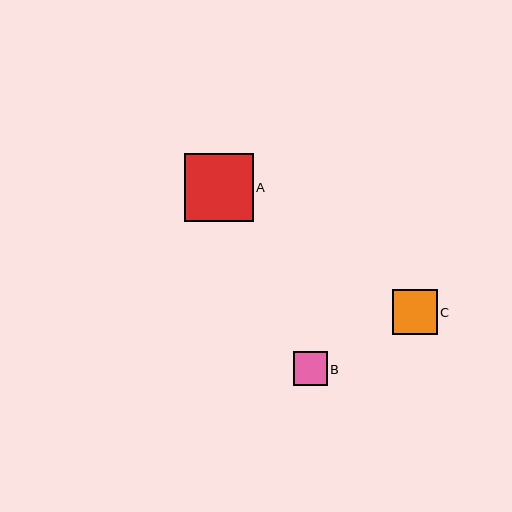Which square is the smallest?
Square B is the smallest with a size of approximately 33 pixels.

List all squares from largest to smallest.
From largest to smallest: A, C, B.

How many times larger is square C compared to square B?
Square C is approximately 1.3 times the size of square B.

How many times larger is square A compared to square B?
Square A is approximately 2.0 times the size of square B.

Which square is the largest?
Square A is the largest with a size of approximately 68 pixels.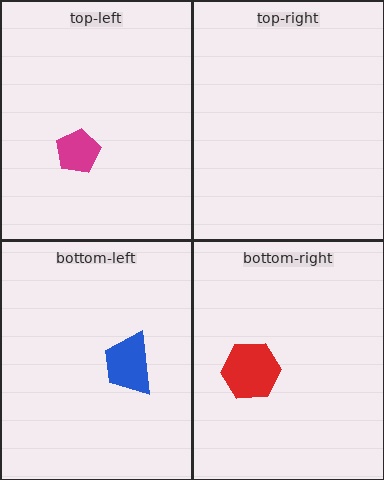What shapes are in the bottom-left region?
The blue trapezoid.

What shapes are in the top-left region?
The magenta pentagon.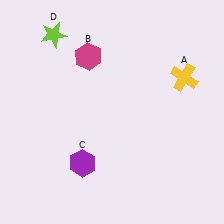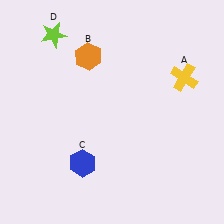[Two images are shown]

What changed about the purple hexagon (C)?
In Image 1, C is purple. In Image 2, it changed to blue.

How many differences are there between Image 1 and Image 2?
There are 2 differences between the two images.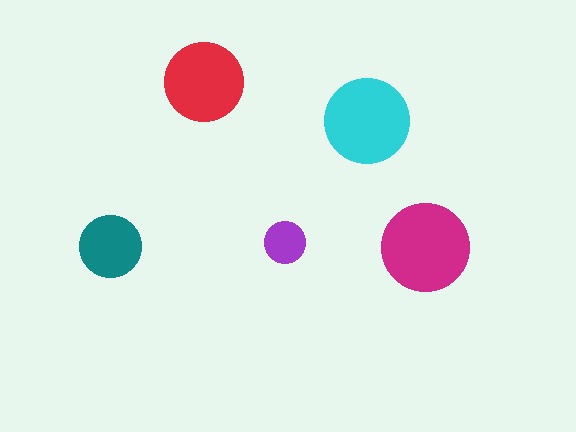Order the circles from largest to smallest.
the magenta one, the cyan one, the red one, the teal one, the purple one.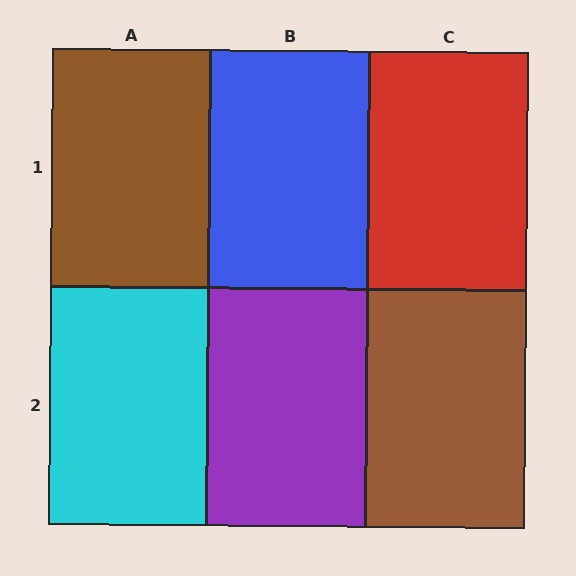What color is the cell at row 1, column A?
Brown.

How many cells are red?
1 cell is red.